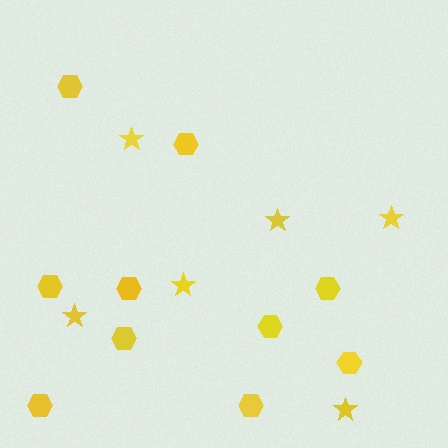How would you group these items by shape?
There are 2 groups: one group of hexagons (10) and one group of stars (6).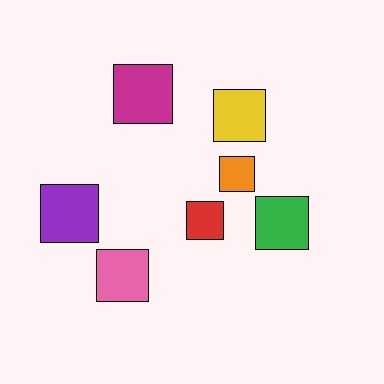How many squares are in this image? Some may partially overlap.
There are 7 squares.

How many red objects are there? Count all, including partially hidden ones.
There is 1 red object.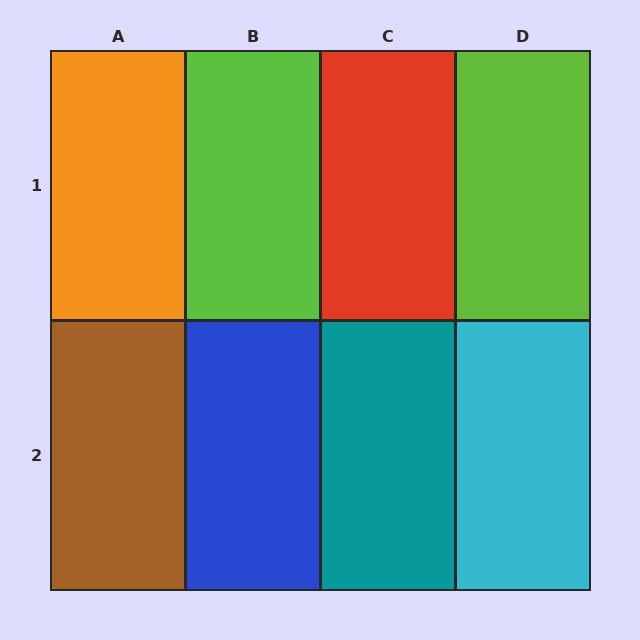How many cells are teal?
1 cell is teal.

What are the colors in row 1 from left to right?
Orange, lime, red, lime.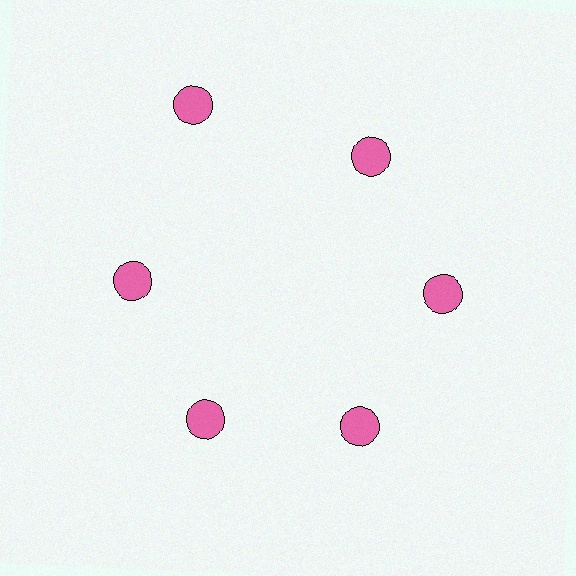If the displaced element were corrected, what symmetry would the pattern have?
It would have 6-fold rotational symmetry — the pattern would map onto itself every 60 degrees.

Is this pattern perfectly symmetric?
No. The 6 pink circles are arranged in a ring, but one element near the 11 o'clock position is pushed outward from the center, breaking the 6-fold rotational symmetry.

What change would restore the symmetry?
The symmetry would be restored by moving it inward, back onto the ring so that all 6 circles sit at equal angles and equal distance from the center.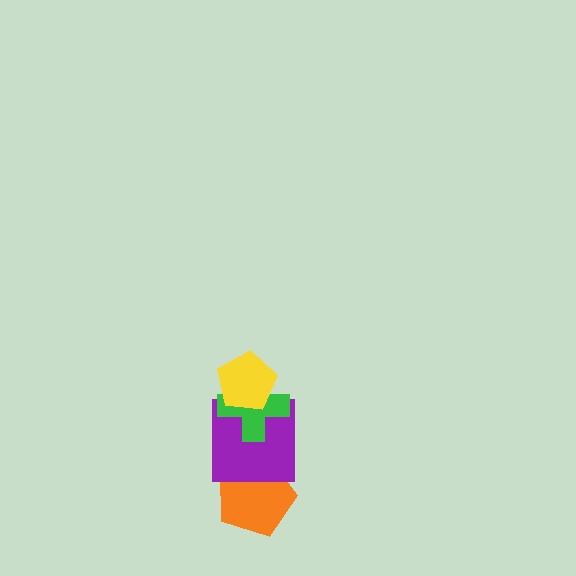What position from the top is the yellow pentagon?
The yellow pentagon is 1st from the top.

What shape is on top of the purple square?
The green cross is on top of the purple square.